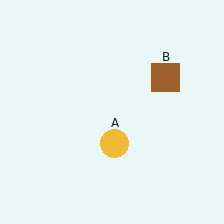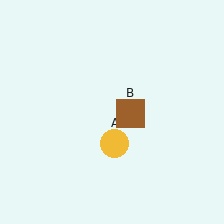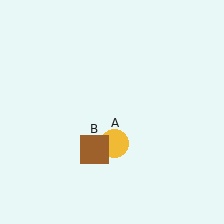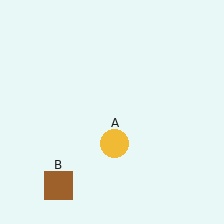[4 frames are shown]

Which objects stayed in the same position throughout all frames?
Yellow circle (object A) remained stationary.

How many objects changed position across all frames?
1 object changed position: brown square (object B).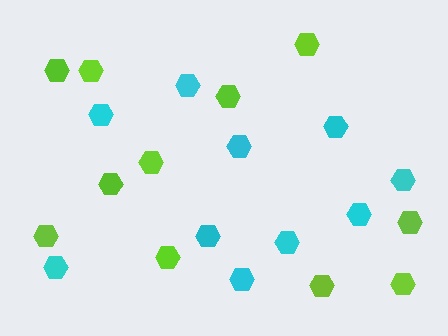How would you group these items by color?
There are 2 groups: one group of cyan hexagons (10) and one group of lime hexagons (11).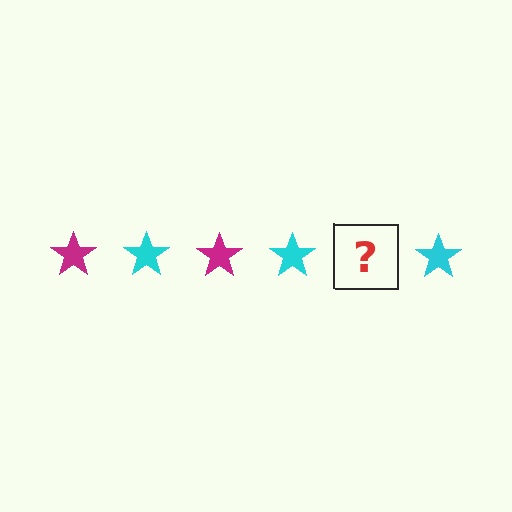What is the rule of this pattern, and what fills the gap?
The rule is that the pattern cycles through magenta, cyan stars. The gap should be filled with a magenta star.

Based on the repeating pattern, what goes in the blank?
The blank should be a magenta star.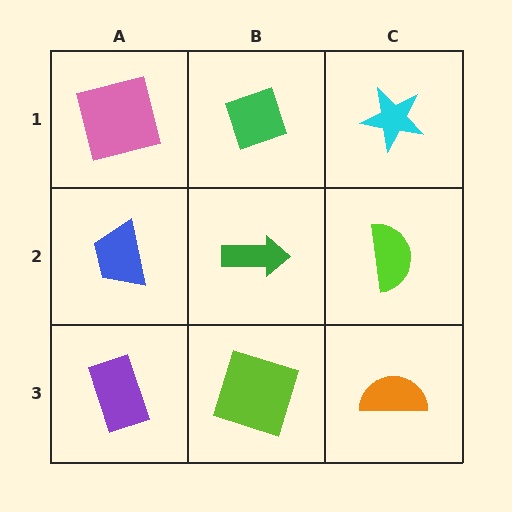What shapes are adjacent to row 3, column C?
A lime semicircle (row 2, column C), a lime square (row 3, column B).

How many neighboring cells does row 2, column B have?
4.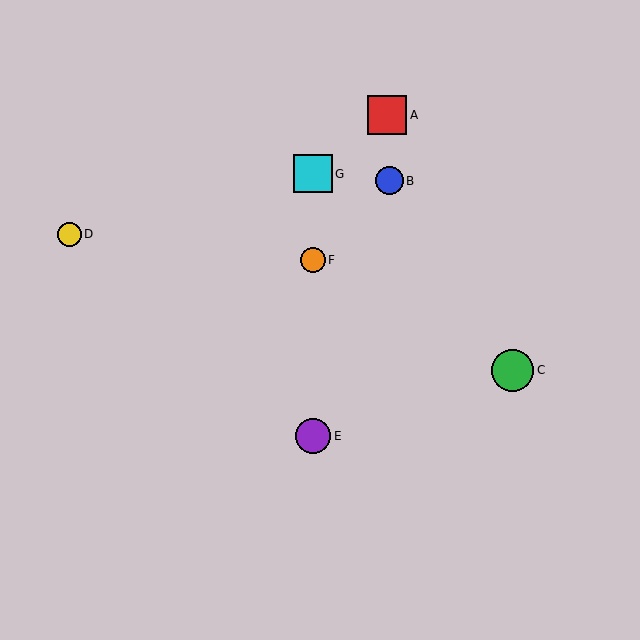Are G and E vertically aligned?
Yes, both are at x≈313.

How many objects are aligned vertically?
3 objects (E, F, G) are aligned vertically.